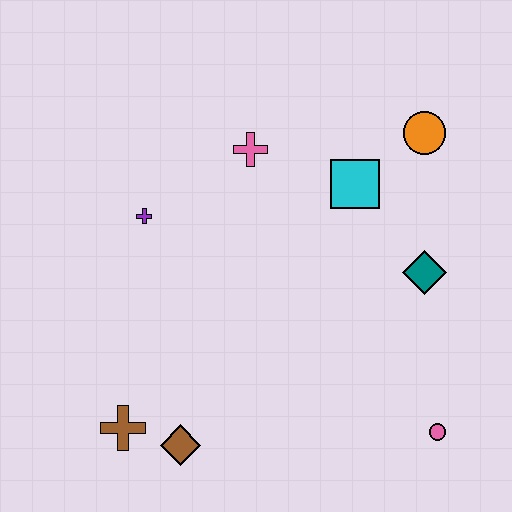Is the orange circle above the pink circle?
Yes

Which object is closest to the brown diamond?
The brown cross is closest to the brown diamond.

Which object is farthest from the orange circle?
The brown cross is farthest from the orange circle.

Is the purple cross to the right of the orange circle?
No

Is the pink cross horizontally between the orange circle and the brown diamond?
Yes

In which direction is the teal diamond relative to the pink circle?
The teal diamond is above the pink circle.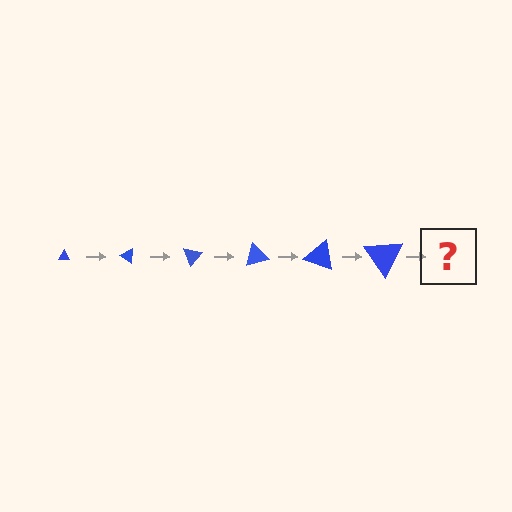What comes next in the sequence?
The next element should be a triangle, larger than the previous one and rotated 210 degrees from the start.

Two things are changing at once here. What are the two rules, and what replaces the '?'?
The two rules are that the triangle grows larger each step and it rotates 35 degrees each step. The '?' should be a triangle, larger than the previous one and rotated 210 degrees from the start.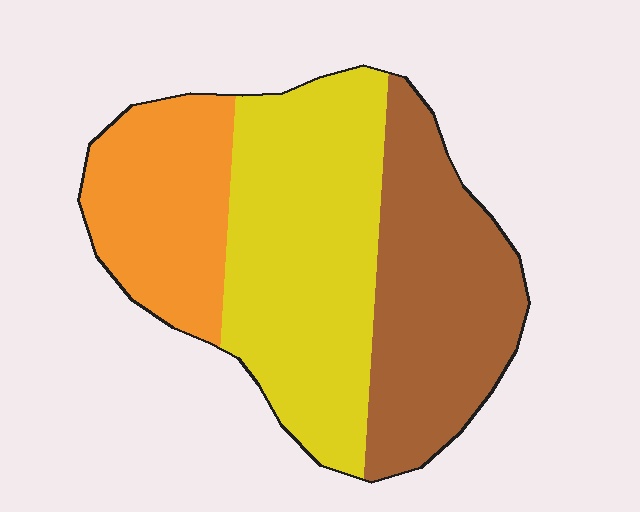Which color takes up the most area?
Yellow, at roughly 45%.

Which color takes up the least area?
Orange, at roughly 25%.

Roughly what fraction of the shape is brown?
Brown takes up about one third (1/3) of the shape.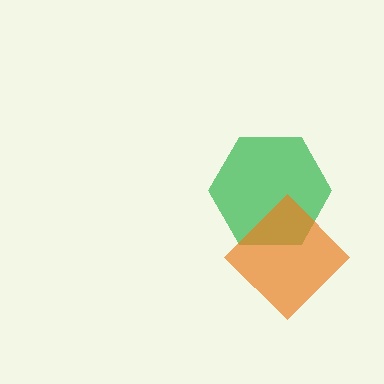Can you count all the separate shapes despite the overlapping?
Yes, there are 2 separate shapes.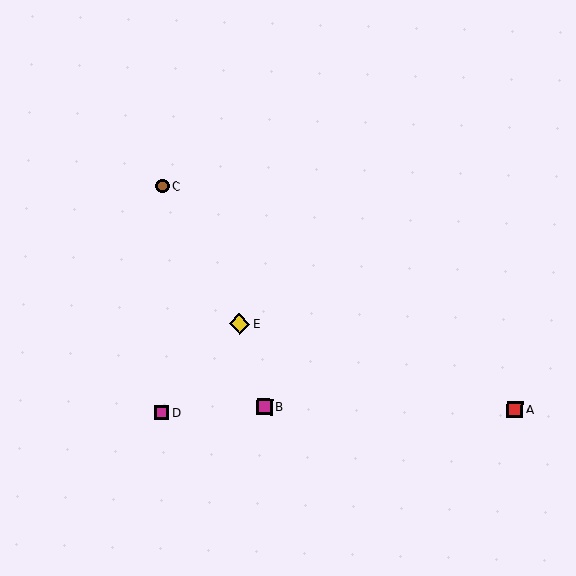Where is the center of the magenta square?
The center of the magenta square is at (161, 412).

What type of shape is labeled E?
Shape E is a yellow diamond.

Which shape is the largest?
The yellow diamond (labeled E) is the largest.